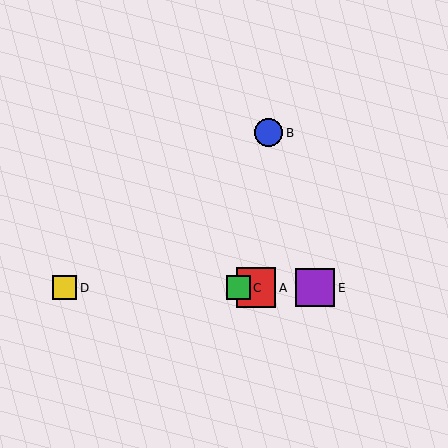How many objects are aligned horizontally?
4 objects (A, C, D, E) are aligned horizontally.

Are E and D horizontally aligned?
Yes, both are at y≈288.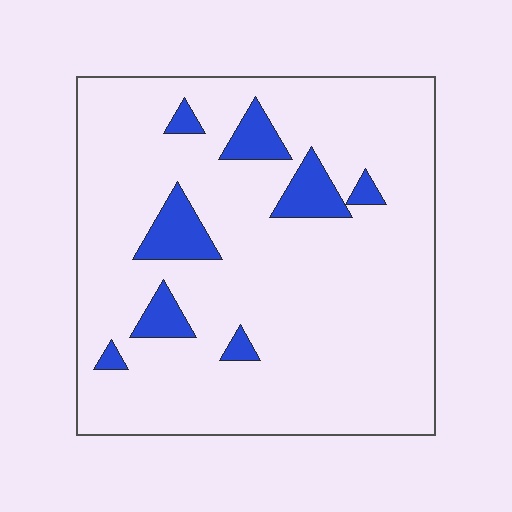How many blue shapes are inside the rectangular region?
8.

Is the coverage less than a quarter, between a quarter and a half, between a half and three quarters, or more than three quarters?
Less than a quarter.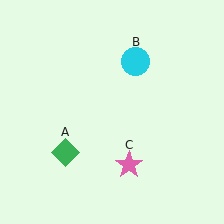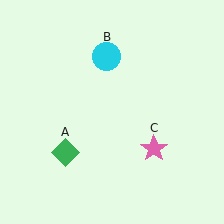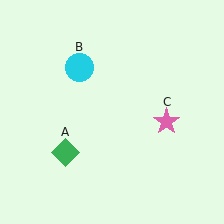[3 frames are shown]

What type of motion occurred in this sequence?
The cyan circle (object B), pink star (object C) rotated counterclockwise around the center of the scene.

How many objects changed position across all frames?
2 objects changed position: cyan circle (object B), pink star (object C).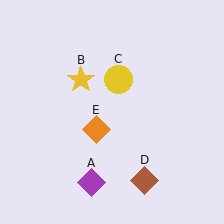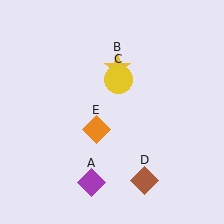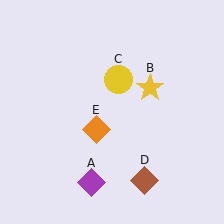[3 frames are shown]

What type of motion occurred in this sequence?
The yellow star (object B) rotated clockwise around the center of the scene.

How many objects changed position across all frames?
1 object changed position: yellow star (object B).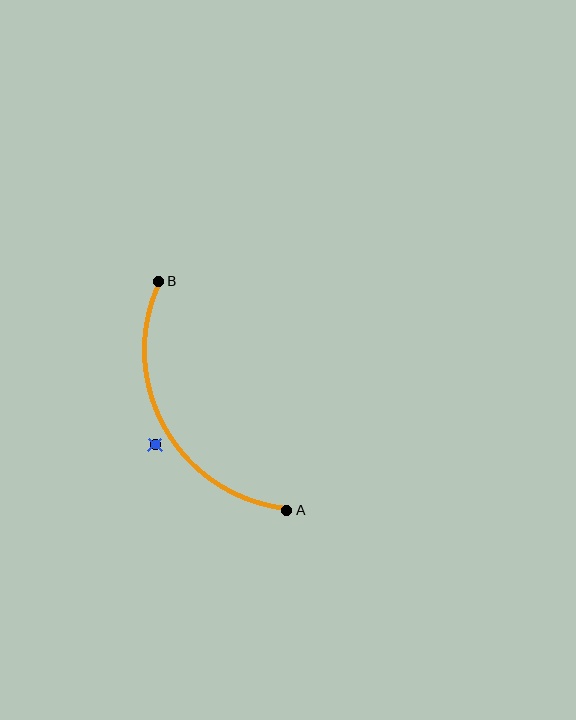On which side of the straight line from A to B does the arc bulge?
The arc bulges to the left of the straight line connecting A and B.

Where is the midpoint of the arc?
The arc midpoint is the point on the curve farthest from the straight line joining A and B. It sits to the left of that line.